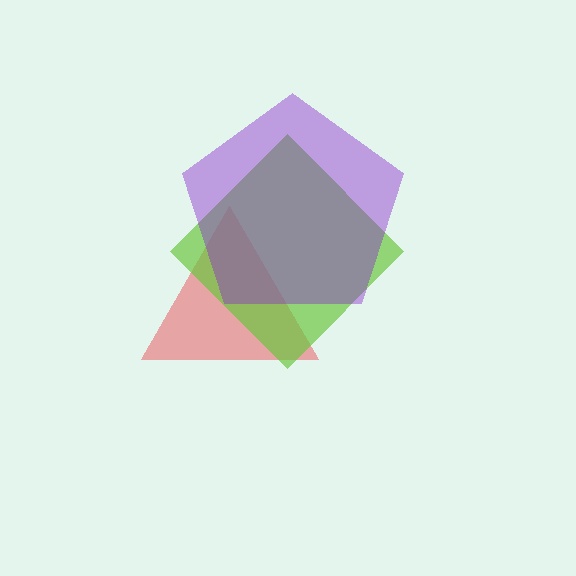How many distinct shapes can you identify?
There are 3 distinct shapes: a red triangle, a lime diamond, a purple pentagon.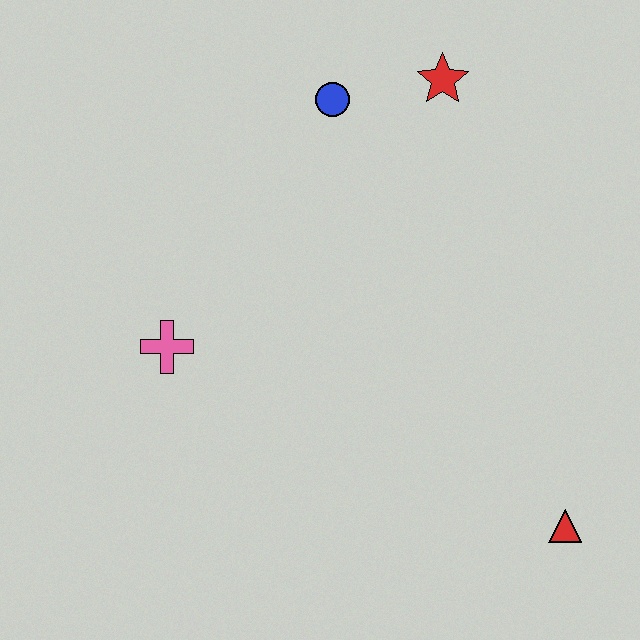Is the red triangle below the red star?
Yes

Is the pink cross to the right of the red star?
No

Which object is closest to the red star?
The blue circle is closest to the red star.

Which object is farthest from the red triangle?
The blue circle is farthest from the red triangle.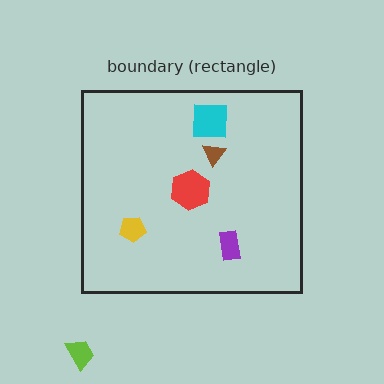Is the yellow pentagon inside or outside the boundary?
Inside.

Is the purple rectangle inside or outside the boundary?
Inside.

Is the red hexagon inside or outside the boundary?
Inside.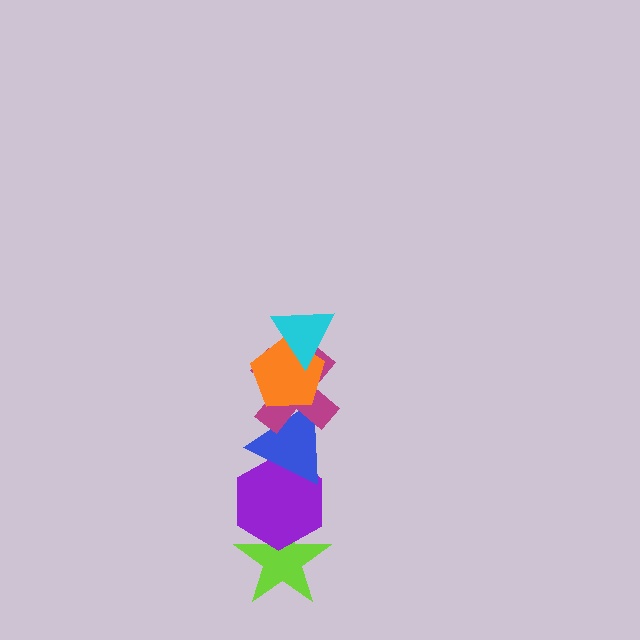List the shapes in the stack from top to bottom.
From top to bottom: the cyan triangle, the orange pentagon, the magenta cross, the blue triangle, the purple hexagon, the lime star.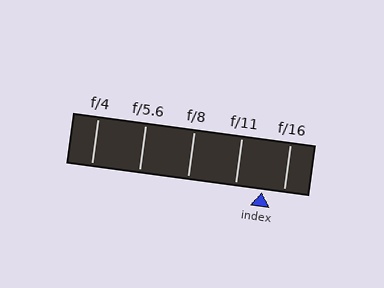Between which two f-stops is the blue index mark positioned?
The index mark is between f/11 and f/16.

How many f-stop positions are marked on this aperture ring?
There are 5 f-stop positions marked.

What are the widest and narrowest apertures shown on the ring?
The widest aperture shown is f/4 and the narrowest is f/16.